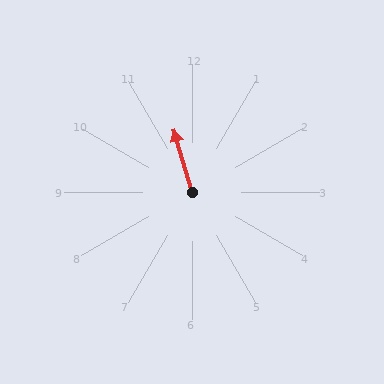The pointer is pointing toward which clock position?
Roughly 11 o'clock.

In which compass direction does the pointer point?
North.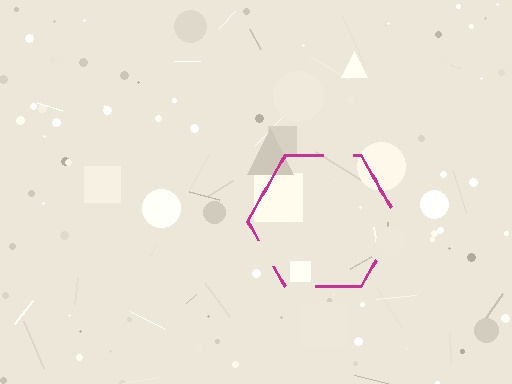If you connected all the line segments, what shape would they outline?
They would outline a hexagon.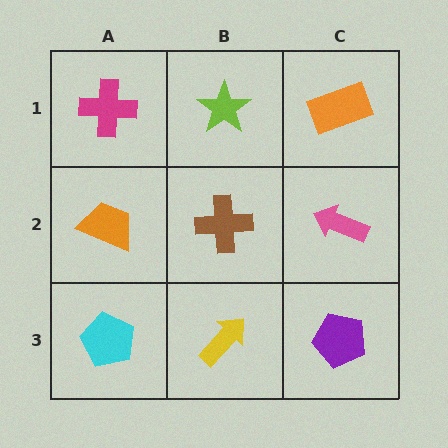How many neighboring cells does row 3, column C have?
2.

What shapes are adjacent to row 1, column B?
A brown cross (row 2, column B), a magenta cross (row 1, column A), an orange rectangle (row 1, column C).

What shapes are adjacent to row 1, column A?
An orange trapezoid (row 2, column A), a lime star (row 1, column B).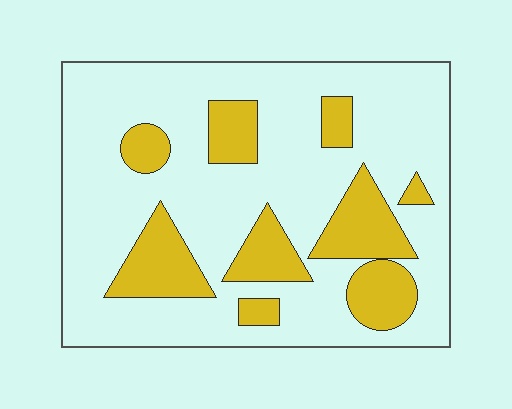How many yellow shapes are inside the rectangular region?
9.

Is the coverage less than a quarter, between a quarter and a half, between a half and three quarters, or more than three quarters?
Less than a quarter.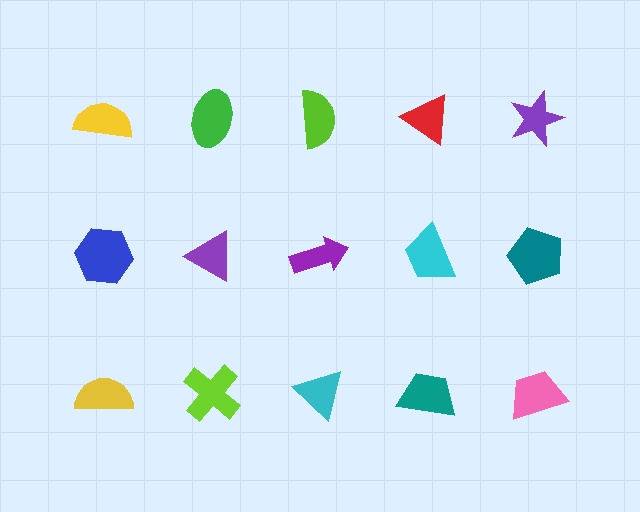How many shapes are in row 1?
5 shapes.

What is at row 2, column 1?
A blue hexagon.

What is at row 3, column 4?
A teal trapezoid.